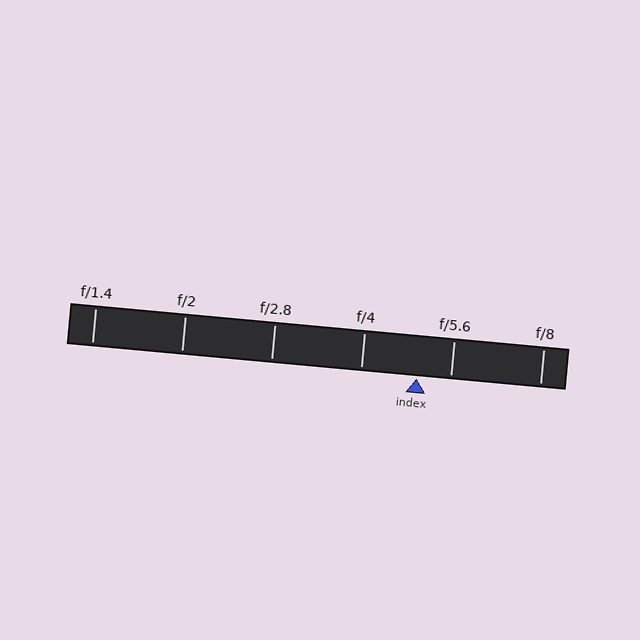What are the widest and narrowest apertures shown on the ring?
The widest aperture shown is f/1.4 and the narrowest is f/8.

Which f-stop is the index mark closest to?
The index mark is closest to f/5.6.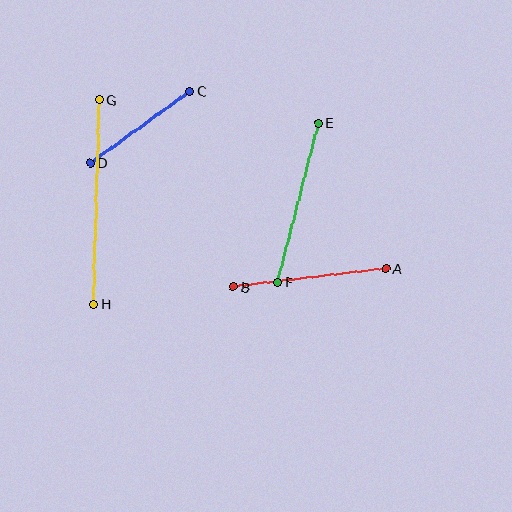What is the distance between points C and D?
The distance is approximately 123 pixels.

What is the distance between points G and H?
The distance is approximately 205 pixels.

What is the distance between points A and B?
The distance is approximately 154 pixels.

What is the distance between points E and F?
The distance is approximately 165 pixels.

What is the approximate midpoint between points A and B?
The midpoint is at approximately (310, 278) pixels.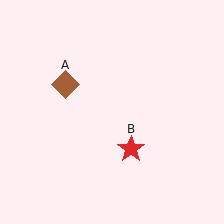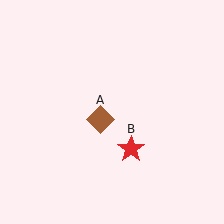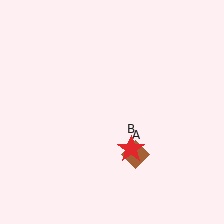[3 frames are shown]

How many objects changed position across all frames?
1 object changed position: brown diamond (object A).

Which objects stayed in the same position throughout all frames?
Red star (object B) remained stationary.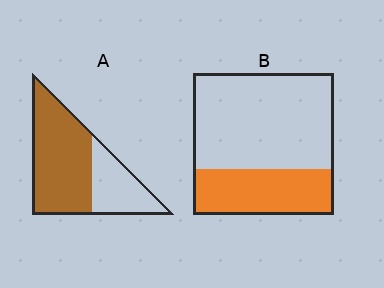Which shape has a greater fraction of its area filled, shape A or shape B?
Shape A.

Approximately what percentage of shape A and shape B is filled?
A is approximately 65% and B is approximately 30%.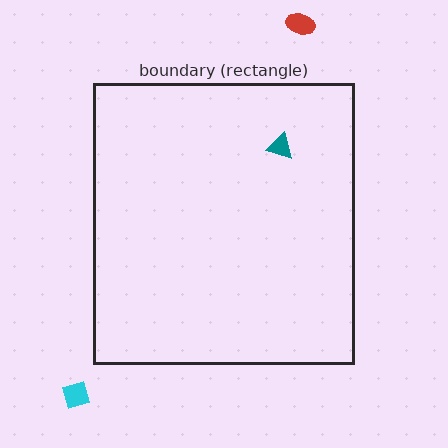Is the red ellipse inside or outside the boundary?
Outside.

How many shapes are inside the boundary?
1 inside, 2 outside.